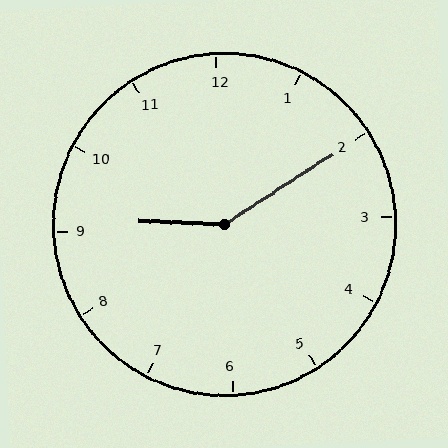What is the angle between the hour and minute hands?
Approximately 145 degrees.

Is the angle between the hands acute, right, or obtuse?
It is obtuse.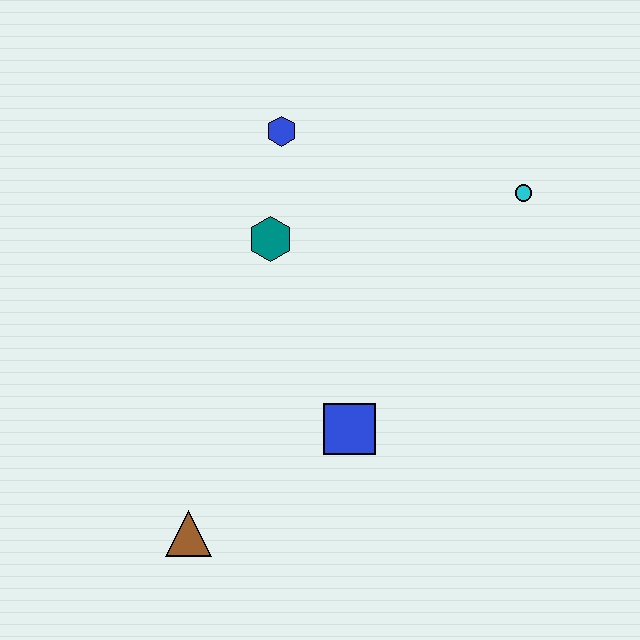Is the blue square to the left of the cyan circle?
Yes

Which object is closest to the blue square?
The brown triangle is closest to the blue square.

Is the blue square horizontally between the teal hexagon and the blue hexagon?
No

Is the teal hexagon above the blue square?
Yes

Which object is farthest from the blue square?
The blue hexagon is farthest from the blue square.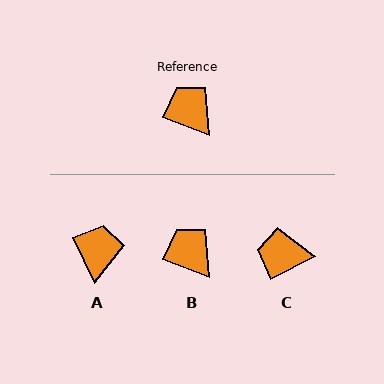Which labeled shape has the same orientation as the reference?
B.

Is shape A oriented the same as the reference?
No, it is off by about 44 degrees.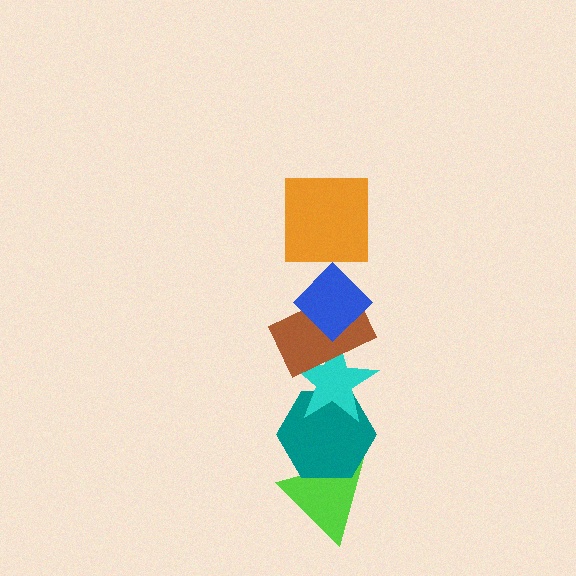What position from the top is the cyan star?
The cyan star is 4th from the top.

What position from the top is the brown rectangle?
The brown rectangle is 3rd from the top.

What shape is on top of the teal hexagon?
The cyan star is on top of the teal hexagon.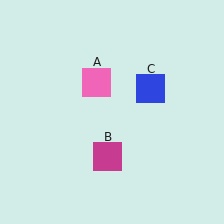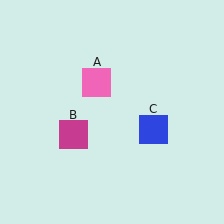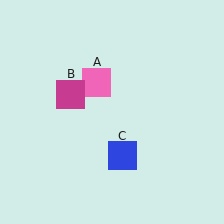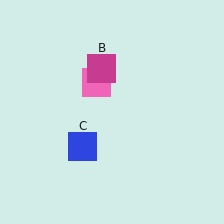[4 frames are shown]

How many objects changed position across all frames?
2 objects changed position: magenta square (object B), blue square (object C).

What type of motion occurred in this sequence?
The magenta square (object B), blue square (object C) rotated clockwise around the center of the scene.